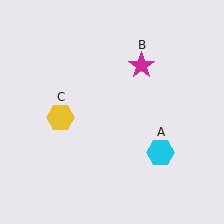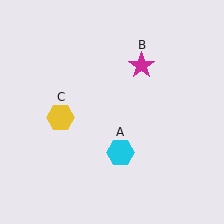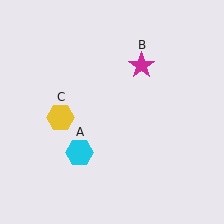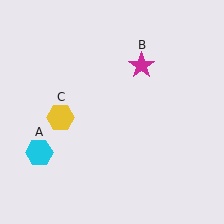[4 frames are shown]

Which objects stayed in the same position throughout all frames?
Magenta star (object B) and yellow hexagon (object C) remained stationary.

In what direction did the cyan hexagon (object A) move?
The cyan hexagon (object A) moved left.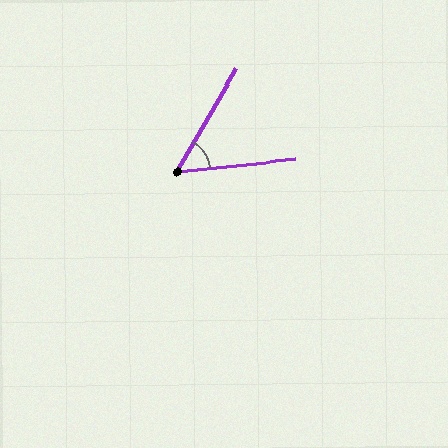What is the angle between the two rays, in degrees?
Approximately 54 degrees.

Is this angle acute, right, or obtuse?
It is acute.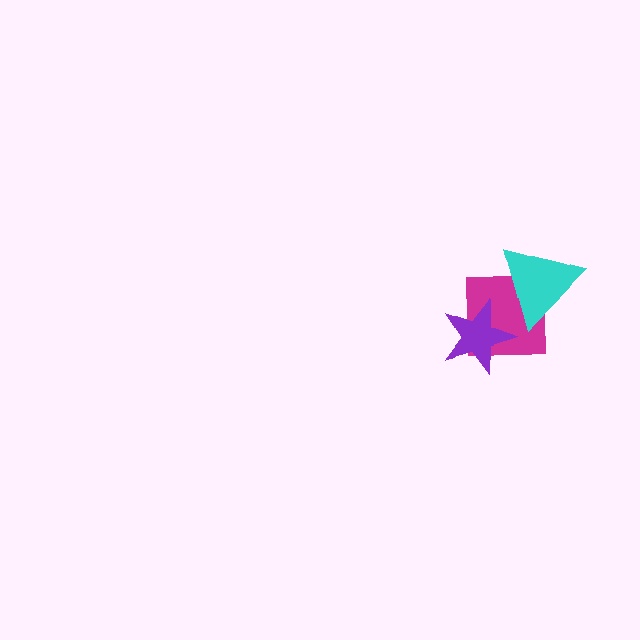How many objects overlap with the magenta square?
2 objects overlap with the magenta square.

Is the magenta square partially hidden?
Yes, it is partially covered by another shape.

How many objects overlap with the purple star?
1 object overlaps with the purple star.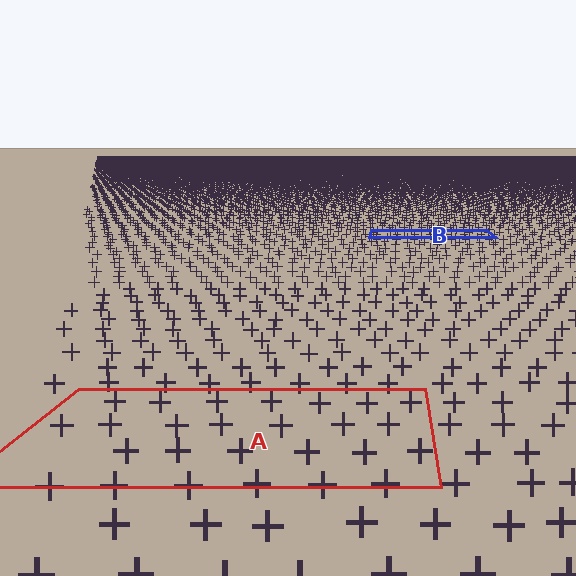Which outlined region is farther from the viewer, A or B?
Region B is farther from the viewer — the texture elements inside it appear smaller and more densely packed.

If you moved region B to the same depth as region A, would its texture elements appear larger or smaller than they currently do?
They would appear larger. At a closer depth, the same texture elements are projected at a bigger on-screen size.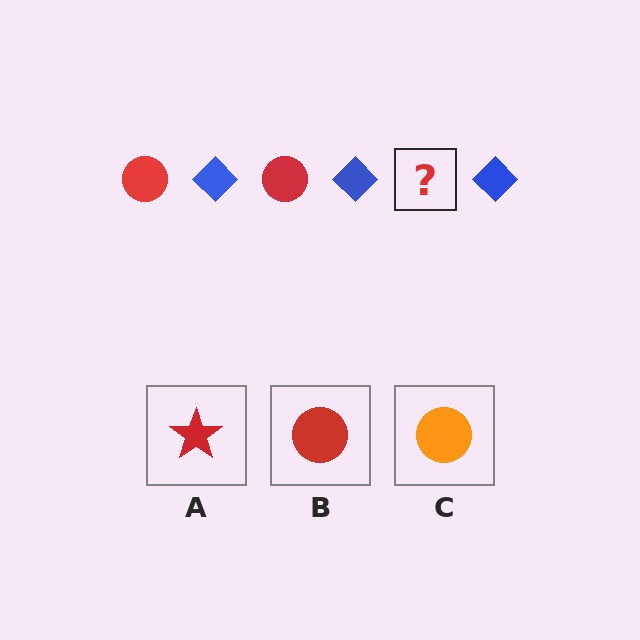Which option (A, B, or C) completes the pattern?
B.